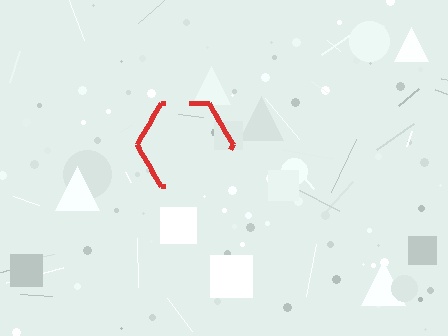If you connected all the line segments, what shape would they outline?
They would outline a hexagon.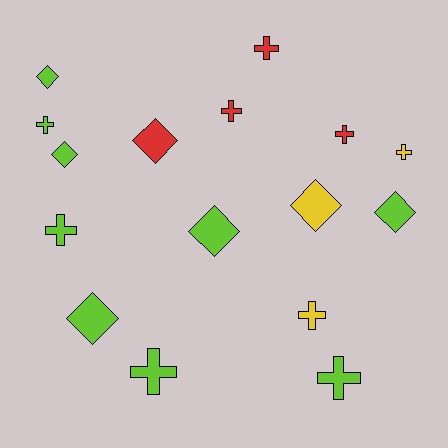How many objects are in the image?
There are 16 objects.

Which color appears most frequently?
Lime, with 9 objects.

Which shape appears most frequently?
Cross, with 9 objects.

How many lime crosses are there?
There are 4 lime crosses.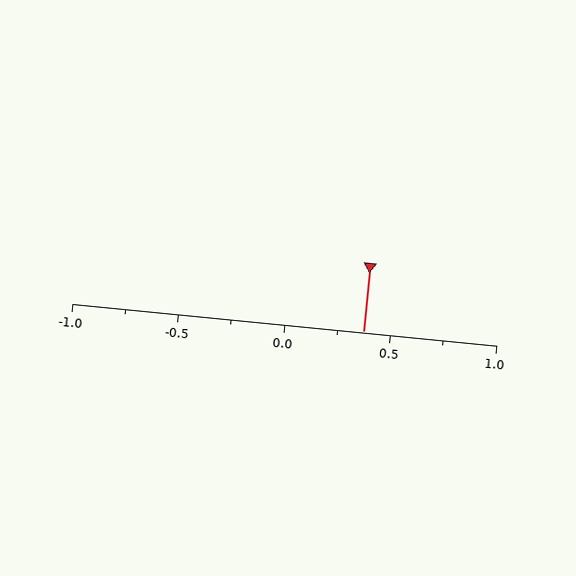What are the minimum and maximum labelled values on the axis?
The axis runs from -1.0 to 1.0.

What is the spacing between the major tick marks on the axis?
The major ticks are spaced 0.5 apart.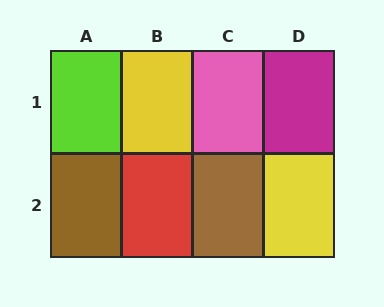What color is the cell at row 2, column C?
Brown.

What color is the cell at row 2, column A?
Brown.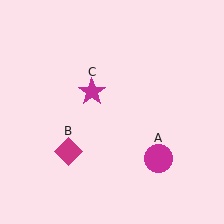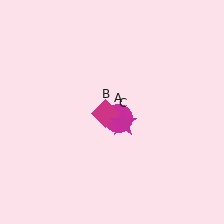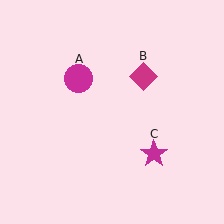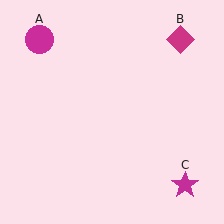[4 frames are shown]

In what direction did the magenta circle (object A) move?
The magenta circle (object A) moved up and to the left.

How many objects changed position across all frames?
3 objects changed position: magenta circle (object A), magenta diamond (object B), magenta star (object C).